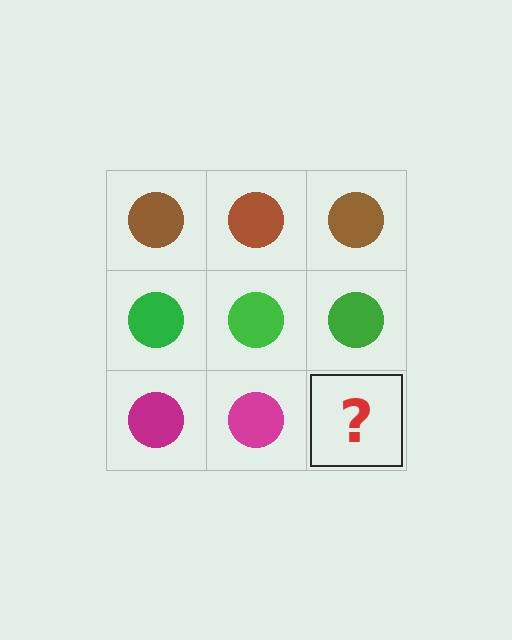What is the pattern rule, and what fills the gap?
The rule is that each row has a consistent color. The gap should be filled with a magenta circle.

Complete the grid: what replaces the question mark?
The question mark should be replaced with a magenta circle.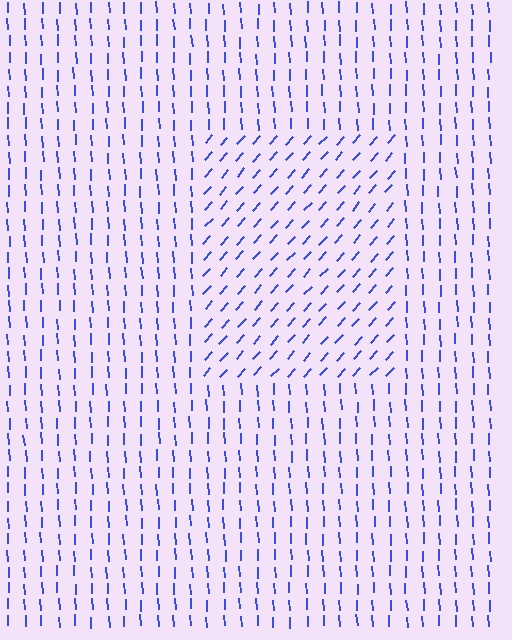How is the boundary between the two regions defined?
The boundary is defined purely by a change in line orientation (approximately 45 degrees difference). All lines are the same color and thickness.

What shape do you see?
I see a rectangle.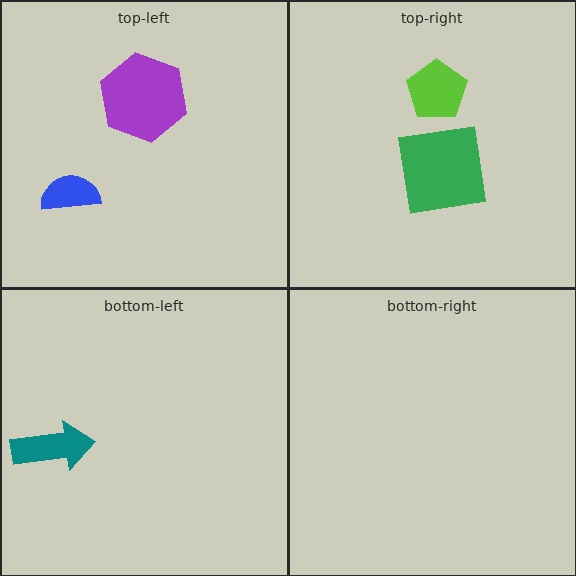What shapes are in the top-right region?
The green square, the lime pentagon.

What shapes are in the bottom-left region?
The teal arrow.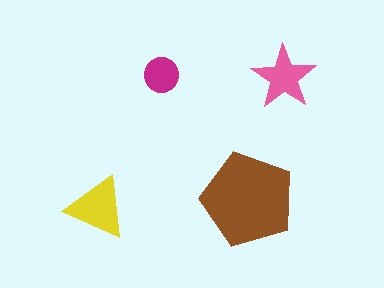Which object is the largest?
The brown pentagon.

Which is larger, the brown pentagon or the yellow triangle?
The brown pentagon.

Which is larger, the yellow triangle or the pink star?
The yellow triangle.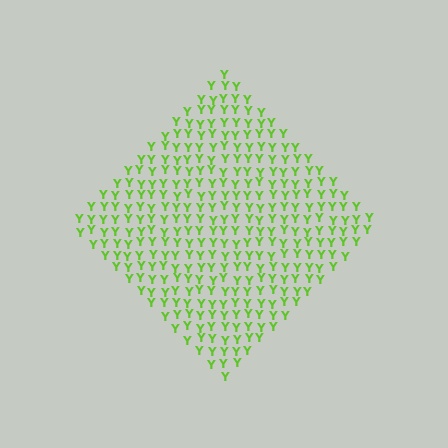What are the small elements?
The small elements are letter Y's.